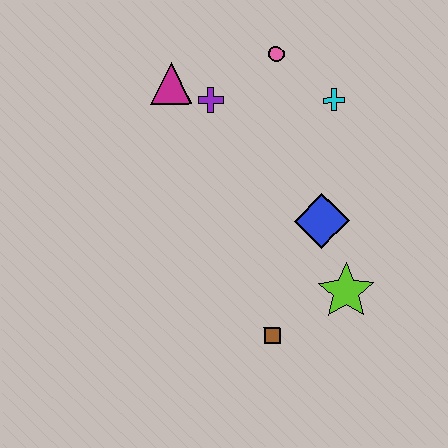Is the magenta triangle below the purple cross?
No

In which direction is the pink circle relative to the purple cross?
The pink circle is to the right of the purple cross.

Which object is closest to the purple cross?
The magenta triangle is closest to the purple cross.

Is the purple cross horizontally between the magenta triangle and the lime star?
Yes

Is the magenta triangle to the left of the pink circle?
Yes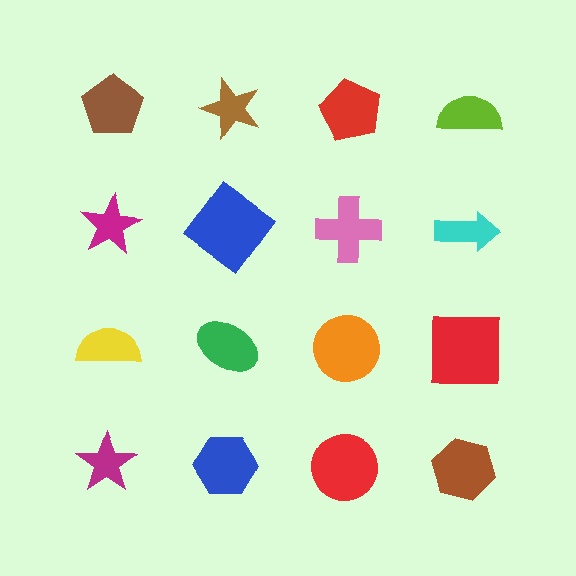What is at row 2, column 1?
A magenta star.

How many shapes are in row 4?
4 shapes.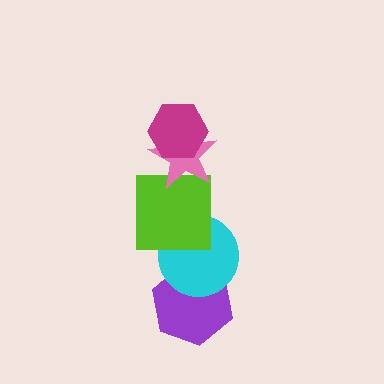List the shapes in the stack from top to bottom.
From top to bottom: the magenta hexagon, the pink star, the lime square, the cyan circle, the purple hexagon.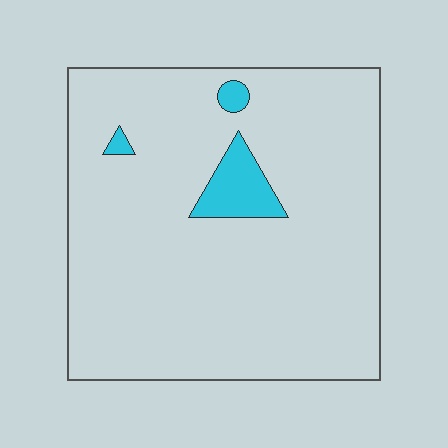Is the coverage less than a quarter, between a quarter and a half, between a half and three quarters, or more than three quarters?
Less than a quarter.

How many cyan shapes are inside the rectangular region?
3.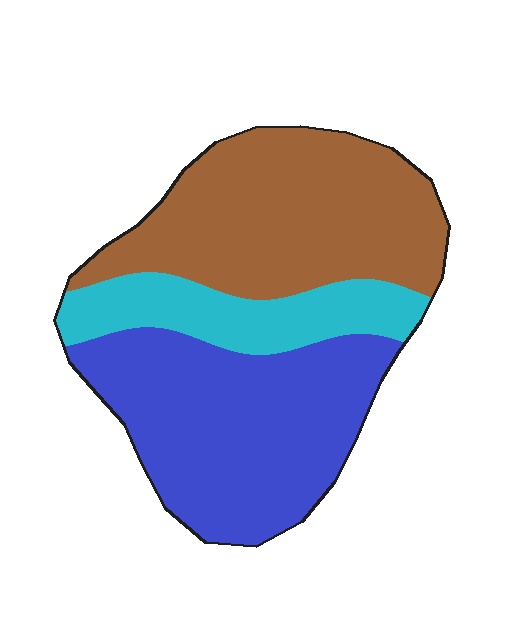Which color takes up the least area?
Cyan, at roughly 20%.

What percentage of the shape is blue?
Blue takes up about two fifths (2/5) of the shape.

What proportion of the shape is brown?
Brown covers 40% of the shape.